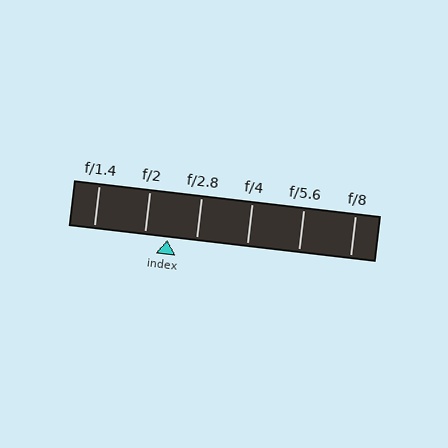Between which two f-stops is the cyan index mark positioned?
The index mark is between f/2 and f/2.8.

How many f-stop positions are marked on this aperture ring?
There are 6 f-stop positions marked.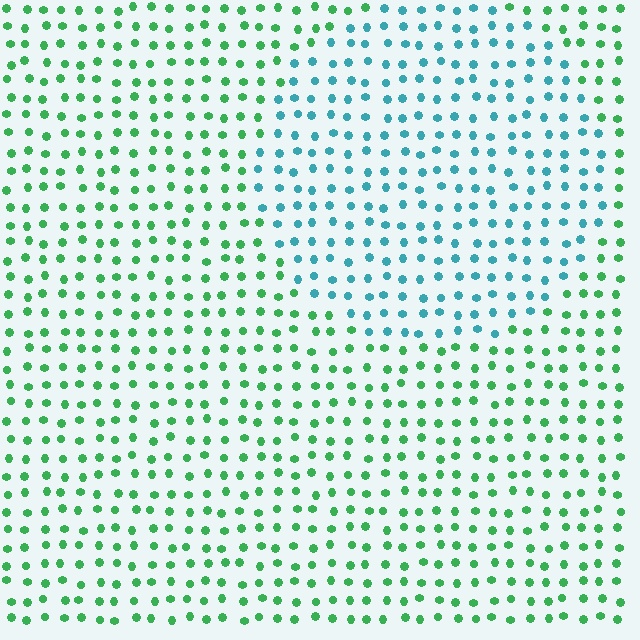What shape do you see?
I see a circle.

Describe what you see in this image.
The image is filled with small green elements in a uniform arrangement. A circle-shaped region is visible where the elements are tinted to a slightly different hue, forming a subtle color boundary.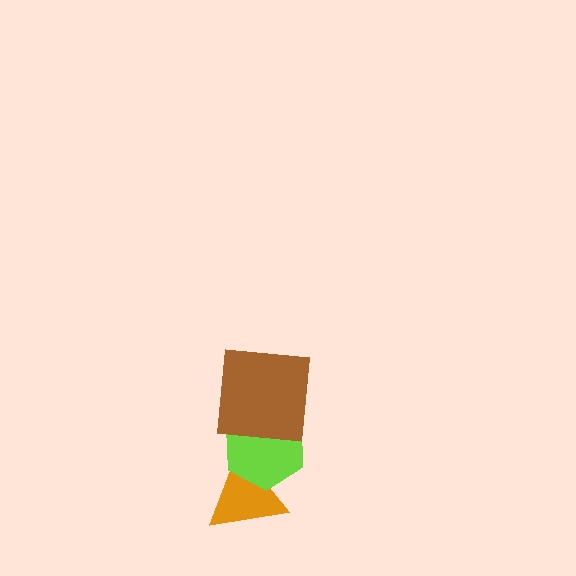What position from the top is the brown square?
The brown square is 1st from the top.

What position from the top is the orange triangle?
The orange triangle is 3rd from the top.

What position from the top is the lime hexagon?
The lime hexagon is 2nd from the top.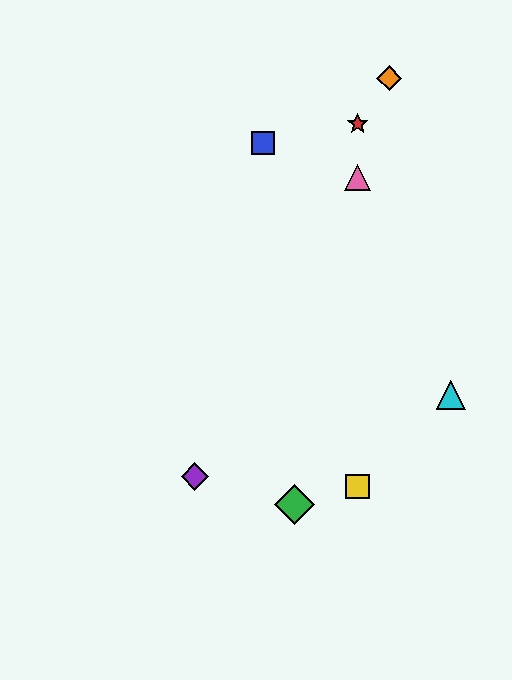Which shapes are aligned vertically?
The red star, the yellow square, the pink triangle are aligned vertically.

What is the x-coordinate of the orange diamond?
The orange diamond is at x≈389.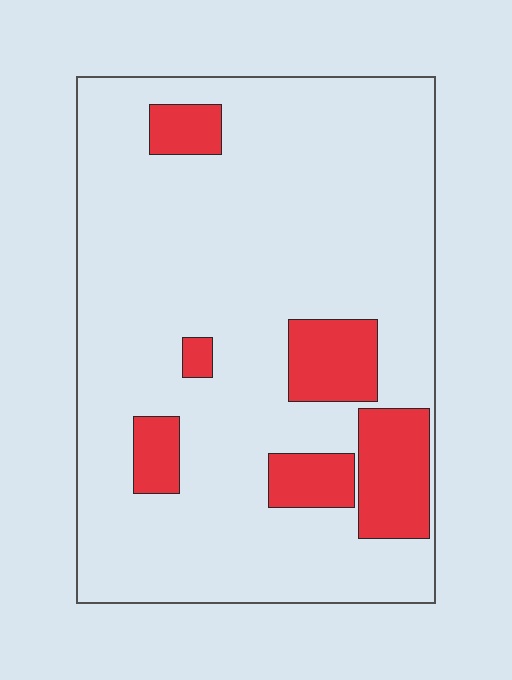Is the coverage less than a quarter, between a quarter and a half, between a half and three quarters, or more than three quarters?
Less than a quarter.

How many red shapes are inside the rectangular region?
6.